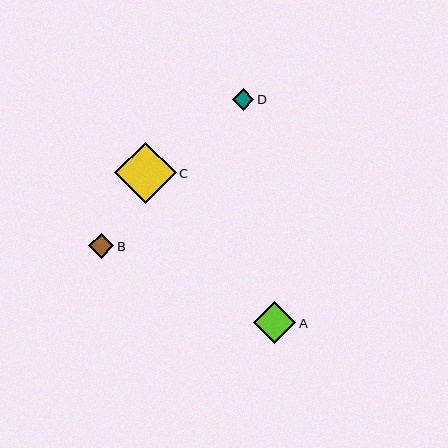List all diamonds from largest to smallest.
From largest to smallest: C, A, B, D.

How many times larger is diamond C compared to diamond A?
Diamond C is approximately 1.5 times the size of diamond A.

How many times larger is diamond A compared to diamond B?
Diamond A is approximately 1.7 times the size of diamond B.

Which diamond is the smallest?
Diamond D is the smallest with a size of approximately 22 pixels.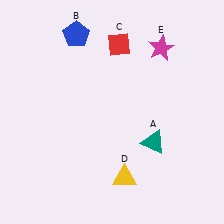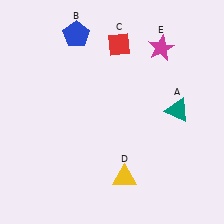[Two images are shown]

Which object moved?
The teal triangle (A) moved up.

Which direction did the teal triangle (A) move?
The teal triangle (A) moved up.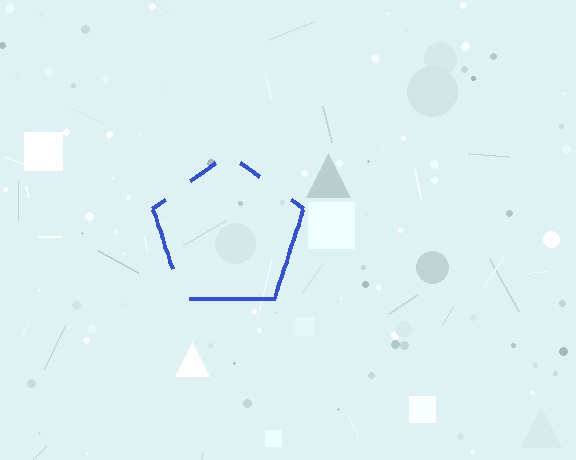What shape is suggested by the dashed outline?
The dashed outline suggests a pentagon.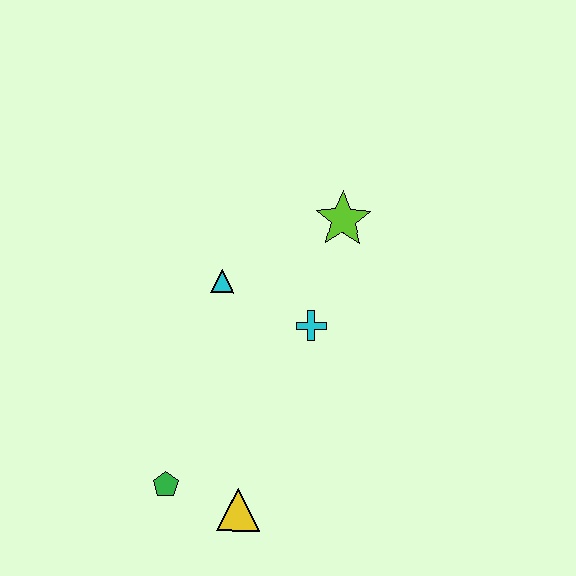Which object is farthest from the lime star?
The green pentagon is farthest from the lime star.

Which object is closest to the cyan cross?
The cyan triangle is closest to the cyan cross.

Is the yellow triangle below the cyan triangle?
Yes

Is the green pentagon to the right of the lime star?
No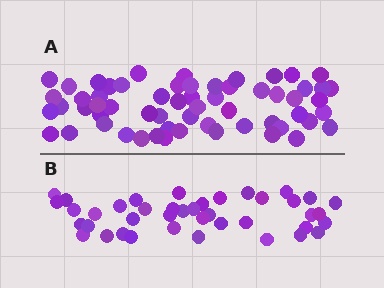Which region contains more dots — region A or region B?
Region A (the top region) has more dots.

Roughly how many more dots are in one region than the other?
Region A has approximately 20 more dots than region B.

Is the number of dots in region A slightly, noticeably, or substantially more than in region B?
Region A has substantially more. The ratio is roughly 1.5 to 1.